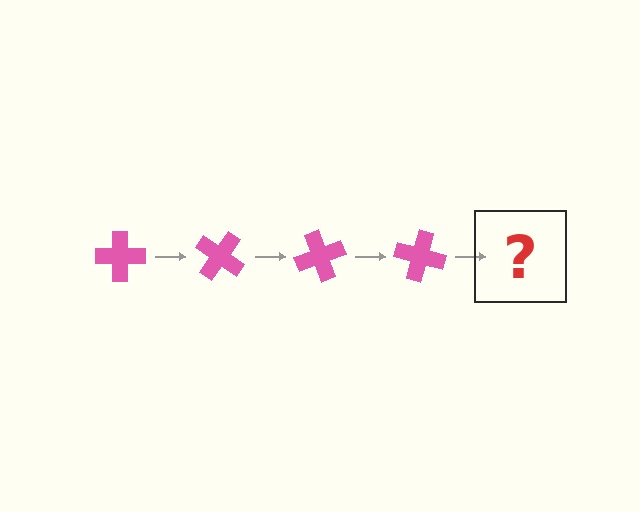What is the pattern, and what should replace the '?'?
The pattern is that the cross rotates 35 degrees each step. The '?' should be a pink cross rotated 140 degrees.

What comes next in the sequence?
The next element should be a pink cross rotated 140 degrees.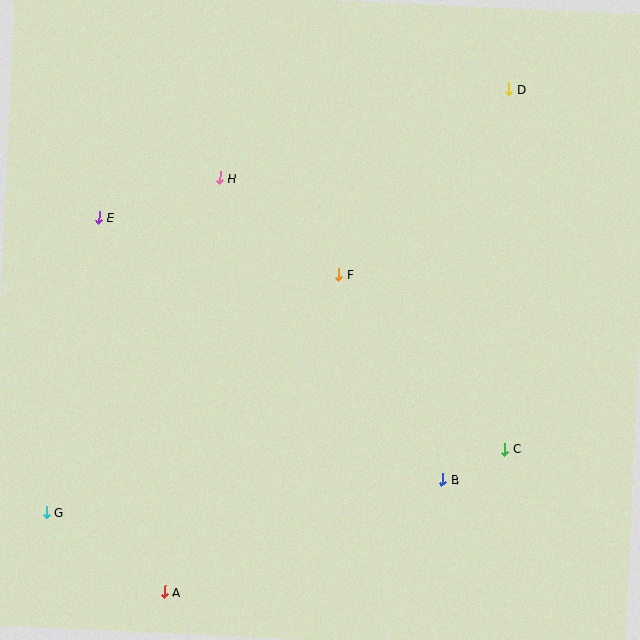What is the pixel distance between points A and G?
The distance between A and G is 143 pixels.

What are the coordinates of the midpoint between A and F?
The midpoint between A and F is at (252, 433).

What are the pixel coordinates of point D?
Point D is at (509, 89).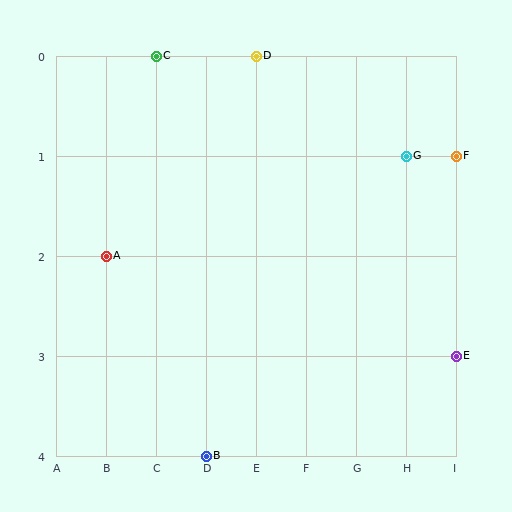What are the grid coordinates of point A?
Point A is at grid coordinates (B, 2).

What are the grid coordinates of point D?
Point D is at grid coordinates (E, 0).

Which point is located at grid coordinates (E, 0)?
Point D is at (E, 0).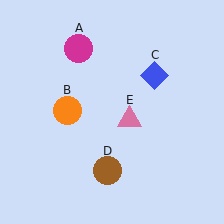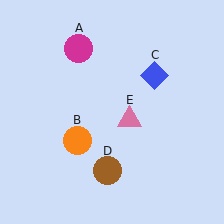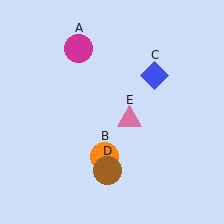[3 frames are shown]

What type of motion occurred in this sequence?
The orange circle (object B) rotated counterclockwise around the center of the scene.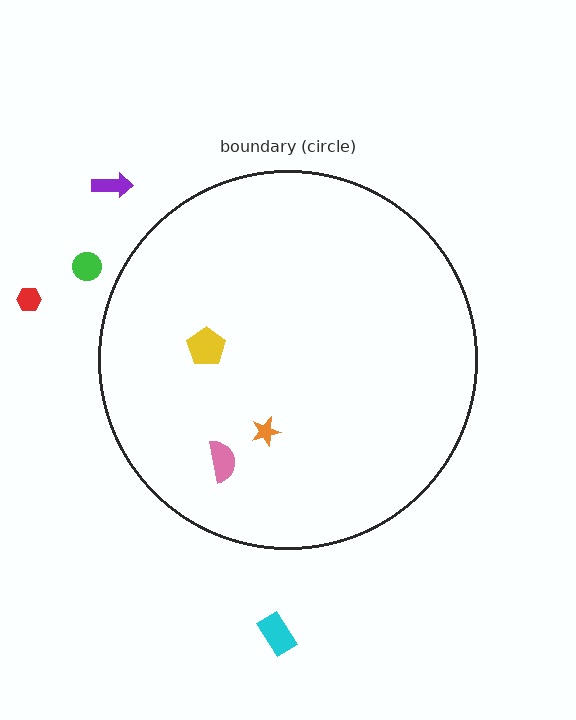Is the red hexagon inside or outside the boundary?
Outside.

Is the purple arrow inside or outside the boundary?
Outside.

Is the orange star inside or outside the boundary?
Inside.